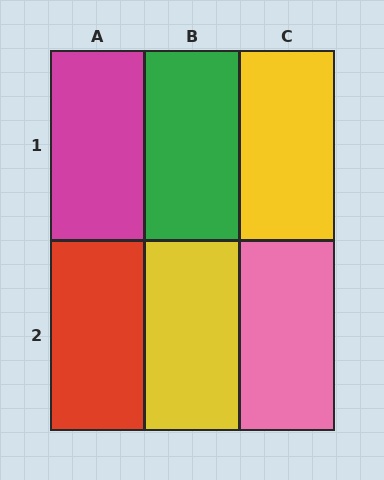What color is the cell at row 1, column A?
Magenta.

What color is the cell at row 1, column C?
Yellow.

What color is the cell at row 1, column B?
Green.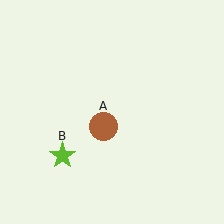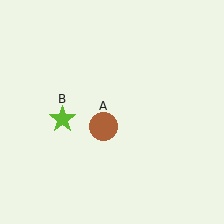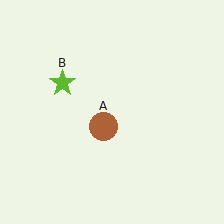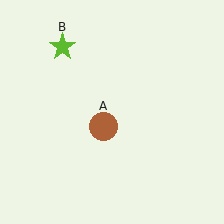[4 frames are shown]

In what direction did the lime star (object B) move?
The lime star (object B) moved up.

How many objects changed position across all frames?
1 object changed position: lime star (object B).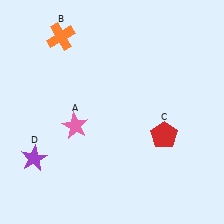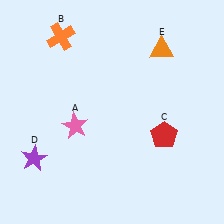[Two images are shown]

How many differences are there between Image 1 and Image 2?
There is 1 difference between the two images.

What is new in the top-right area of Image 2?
An orange triangle (E) was added in the top-right area of Image 2.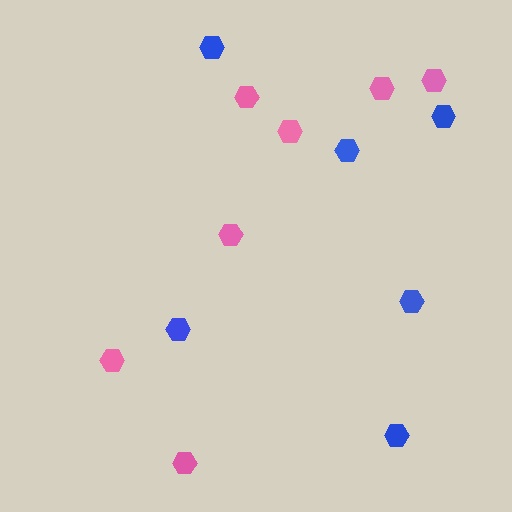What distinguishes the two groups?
There are 2 groups: one group of blue hexagons (6) and one group of pink hexagons (7).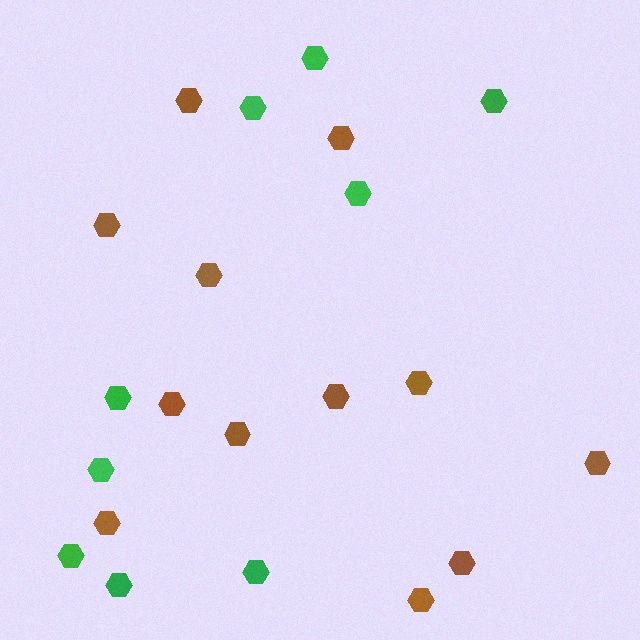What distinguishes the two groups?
There are 2 groups: one group of brown hexagons (12) and one group of green hexagons (9).